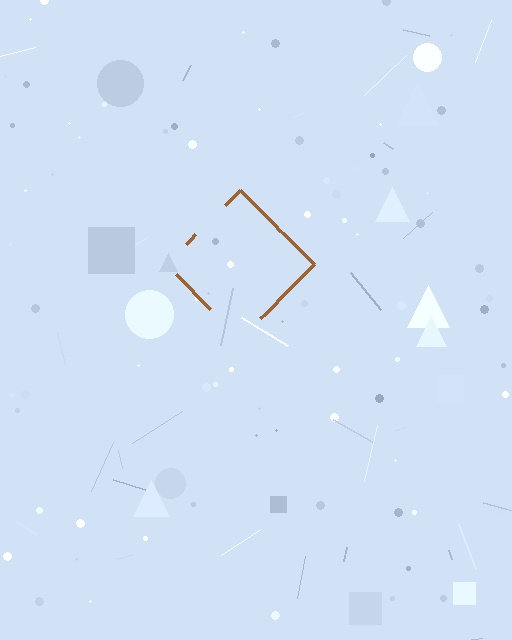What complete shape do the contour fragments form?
The contour fragments form a diamond.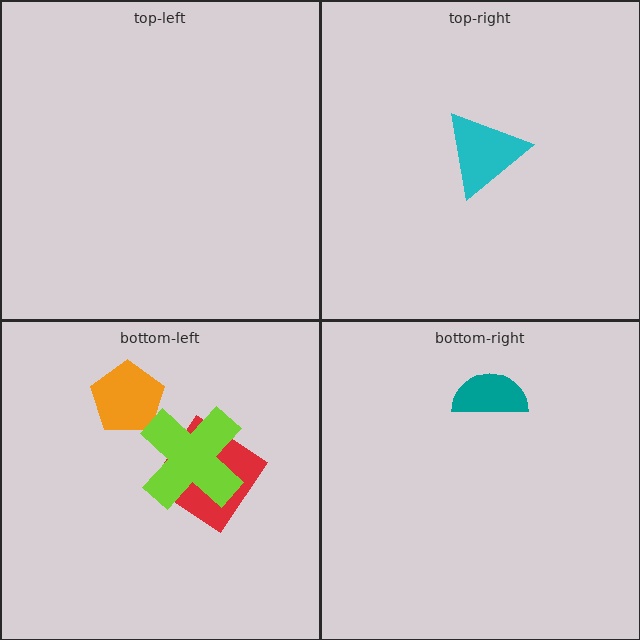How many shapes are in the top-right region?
1.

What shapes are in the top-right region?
The cyan triangle.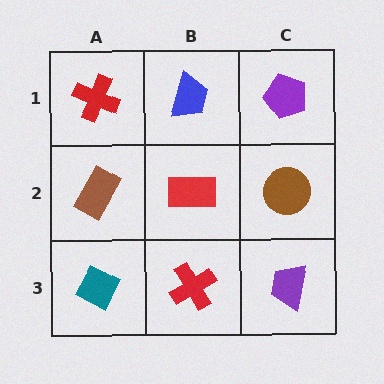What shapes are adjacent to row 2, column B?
A blue trapezoid (row 1, column B), a red cross (row 3, column B), a brown rectangle (row 2, column A), a brown circle (row 2, column C).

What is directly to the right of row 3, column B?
A purple trapezoid.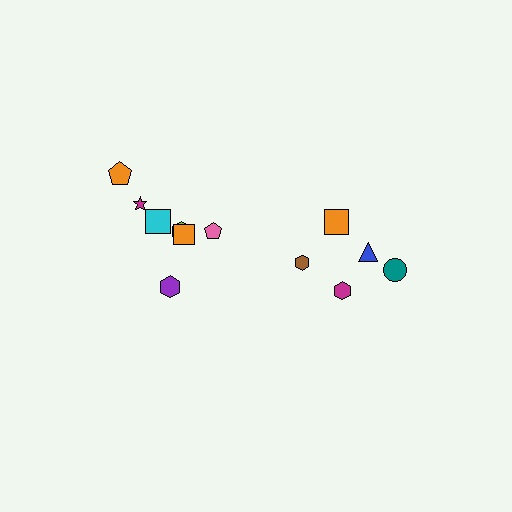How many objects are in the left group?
There are 7 objects.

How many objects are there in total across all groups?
There are 12 objects.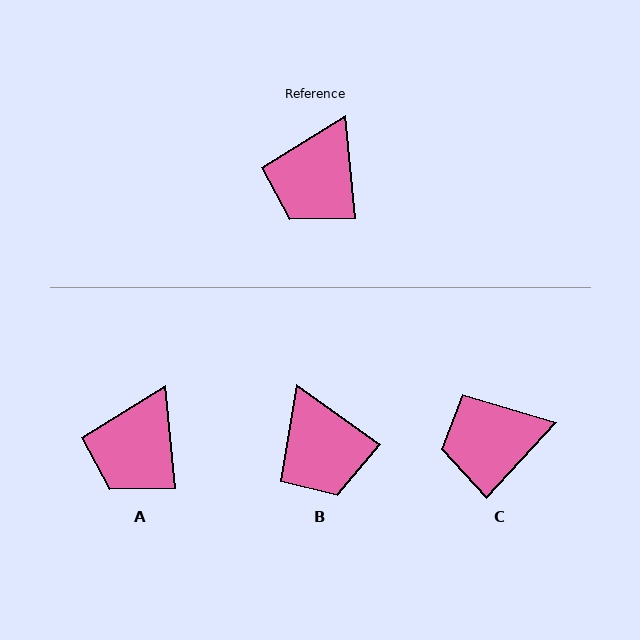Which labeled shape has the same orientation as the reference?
A.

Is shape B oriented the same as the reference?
No, it is off by about 49 degrees.